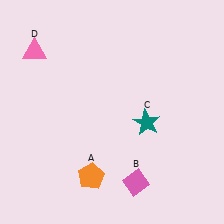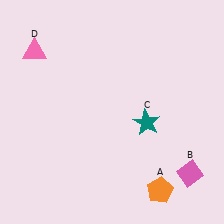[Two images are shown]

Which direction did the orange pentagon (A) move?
The orange pentagon (A) moved right.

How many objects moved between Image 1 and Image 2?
2 objects moved between the two images.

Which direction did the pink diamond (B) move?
The pink diamond (B) moved right.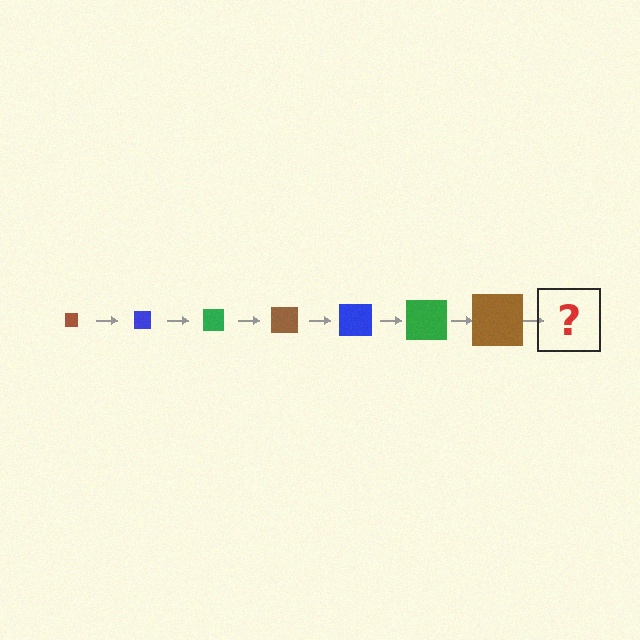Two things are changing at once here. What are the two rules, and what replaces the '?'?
The two rules are that the square grows larger each step and the color cycles through brown, blue, and green. The '?' should be a blue square, larger than the previous one.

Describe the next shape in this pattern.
It should be a blue square, larger than the previous one.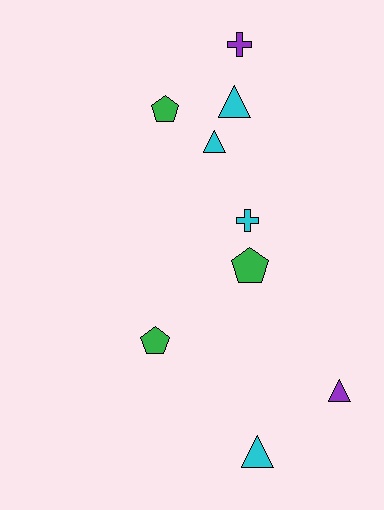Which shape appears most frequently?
Triangle, with 4 objects.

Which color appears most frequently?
Cyan, with 4 objects.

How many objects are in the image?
There are 9 objects.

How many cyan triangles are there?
There are 3 cyan triangles.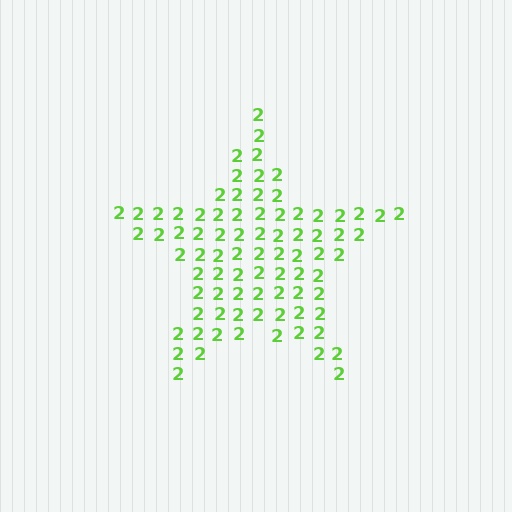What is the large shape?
The large shape is a star.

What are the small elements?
The small elements are digit 2's.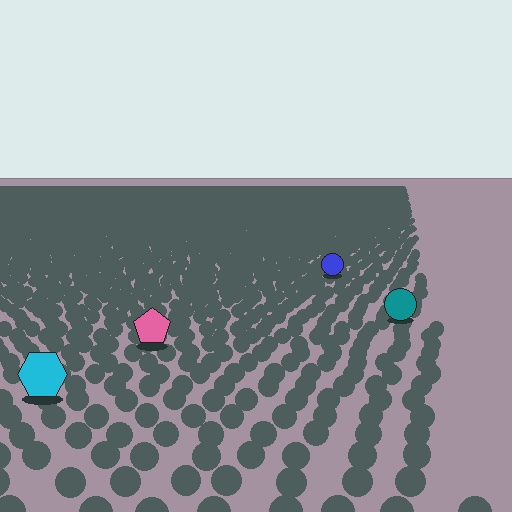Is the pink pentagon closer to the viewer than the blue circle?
Yes. The pink pentagon is closer — you can tell from the texture gradient: the ground texture is coarser near it.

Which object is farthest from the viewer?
The blue circle is farthest from the viewer. It appears smaller and the ground texture around it is denser.